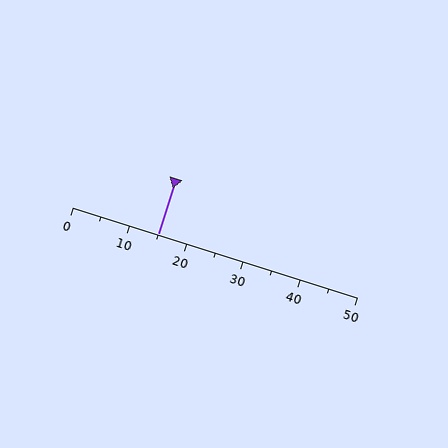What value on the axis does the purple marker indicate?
The marker indicates approximately 15.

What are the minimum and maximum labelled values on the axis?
The axis runs from 0 to 50.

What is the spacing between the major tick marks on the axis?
The major ticks are spaced 10 apart.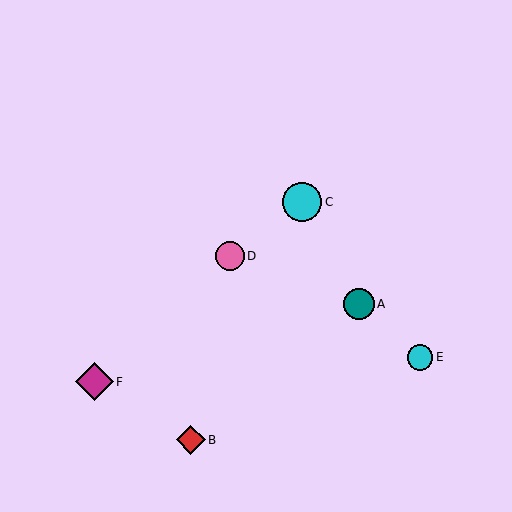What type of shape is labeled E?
Shape E is a cyan circle.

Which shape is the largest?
The cyan circle (labeled C) is the largest.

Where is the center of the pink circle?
The center of the pink circle is at (230, 256).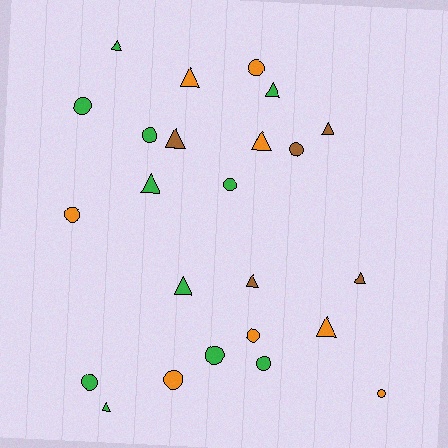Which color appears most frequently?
Green, with 11 objects.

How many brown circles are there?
There is 1 brown circle.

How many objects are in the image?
There are 24 objects.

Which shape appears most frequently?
Circle, with 12 objects.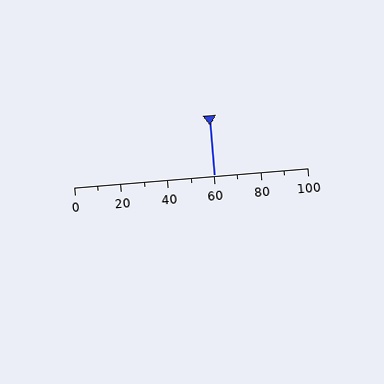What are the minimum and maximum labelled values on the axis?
The axis runs from 0 to 100.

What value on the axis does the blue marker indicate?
The marker indicates approximately 60.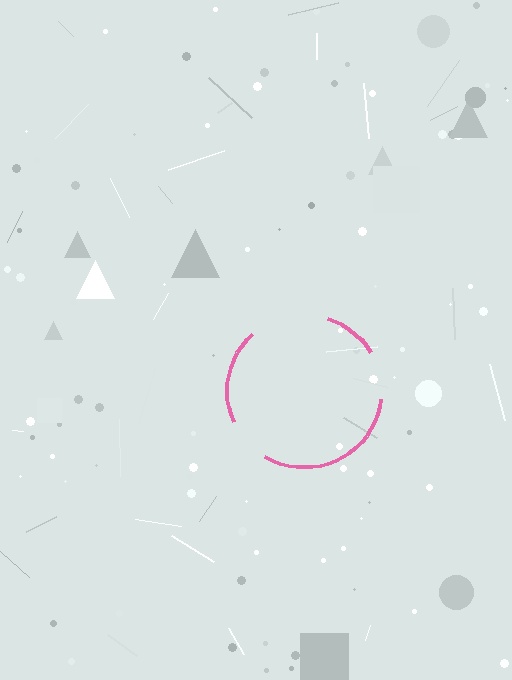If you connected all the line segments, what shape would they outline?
They would outline a circle.